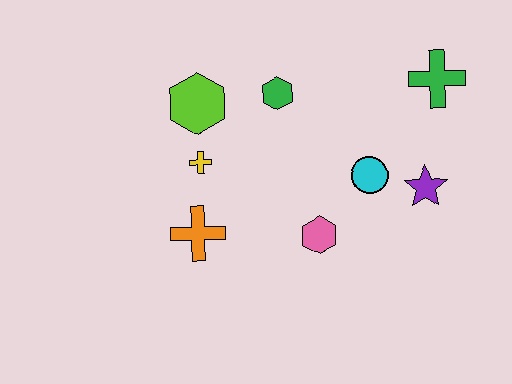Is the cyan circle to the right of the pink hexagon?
Yes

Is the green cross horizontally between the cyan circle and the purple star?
No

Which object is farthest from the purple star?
The lime hexagon is farthest from the purple star.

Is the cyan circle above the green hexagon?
No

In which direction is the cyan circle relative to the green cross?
The cyan circle is below the green cross.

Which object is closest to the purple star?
The cyan circle is closest to the purple star.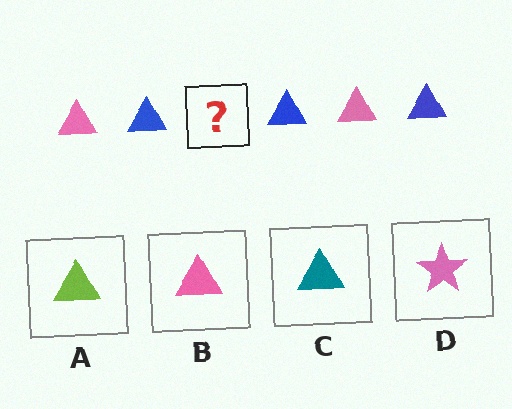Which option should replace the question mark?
Option B.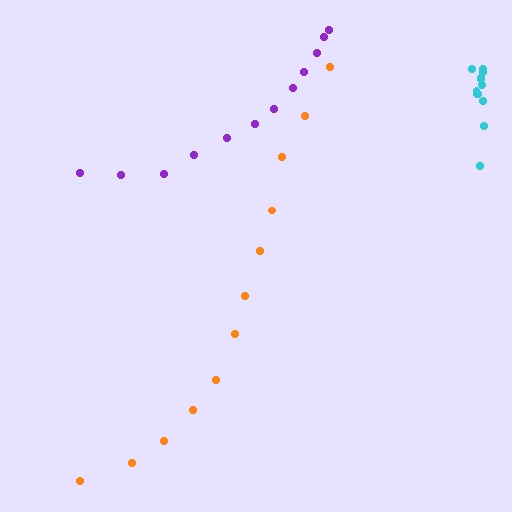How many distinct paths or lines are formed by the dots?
There are 3 distinct paths.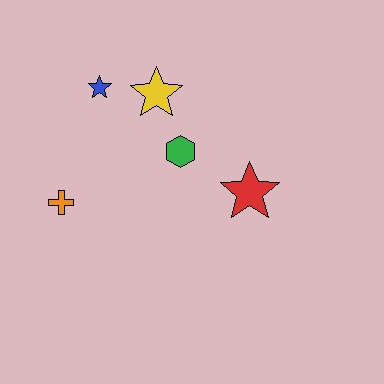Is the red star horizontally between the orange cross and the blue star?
No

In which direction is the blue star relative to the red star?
The blue star is to the left of the red star.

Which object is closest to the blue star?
The yellow star is closest to the blue star.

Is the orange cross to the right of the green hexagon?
No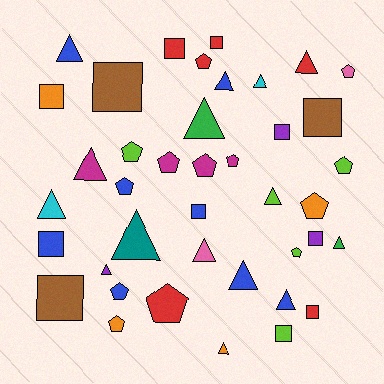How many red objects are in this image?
There are 6 red objects.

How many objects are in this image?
There are 40 objects.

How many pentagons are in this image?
There are 13 pentagons.